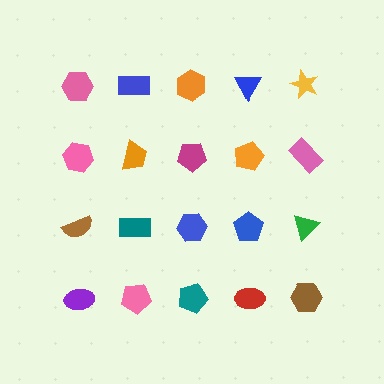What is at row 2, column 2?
An orange trapezoid.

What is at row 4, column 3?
A teal pentagon.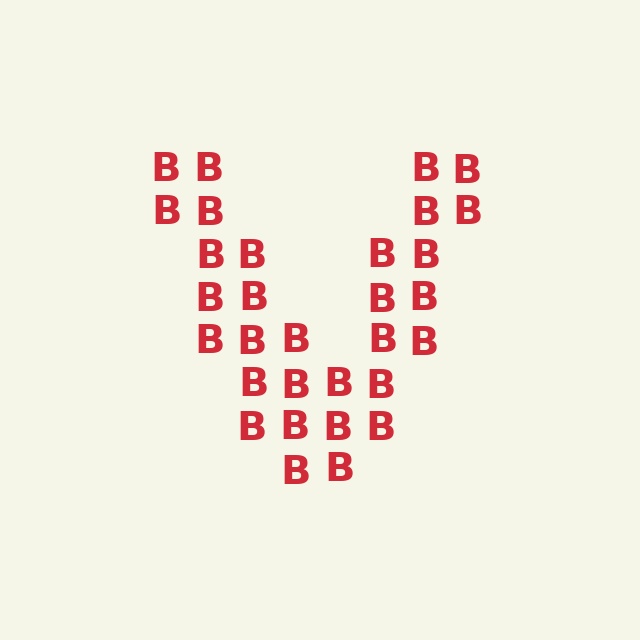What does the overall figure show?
The overall figure shows the letter V.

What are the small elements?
The small elements are letter B's.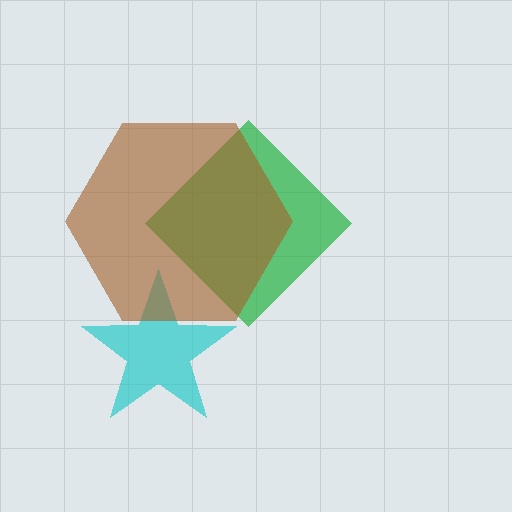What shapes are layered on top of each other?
The layered shapes are: a green diamond, a cyan star, a brown hexagon.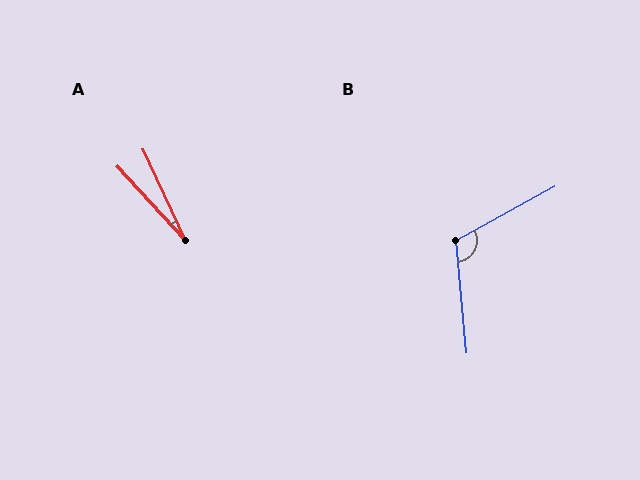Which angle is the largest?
B, at approximately 114 degrees.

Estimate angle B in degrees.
Approximately 114 degrees.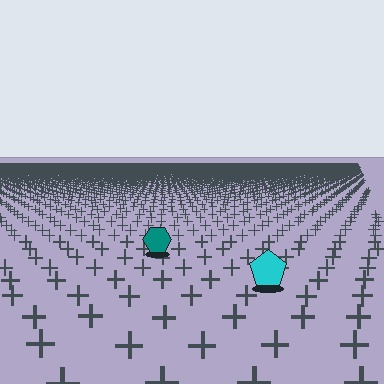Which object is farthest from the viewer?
The teal hexagon is farthest from the viewer. It appears smaller and the ground texture around it is denser.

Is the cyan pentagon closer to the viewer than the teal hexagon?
Yes. The cyan pentagon is closer — you can tell from the texture gradient: the ground texture is coarser near it.